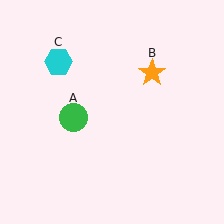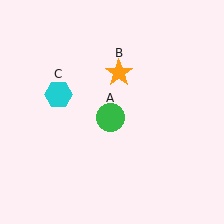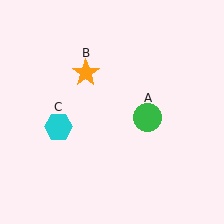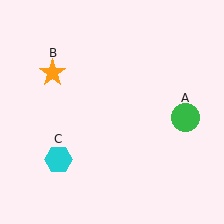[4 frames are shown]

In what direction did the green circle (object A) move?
The green circle (object A) moved right.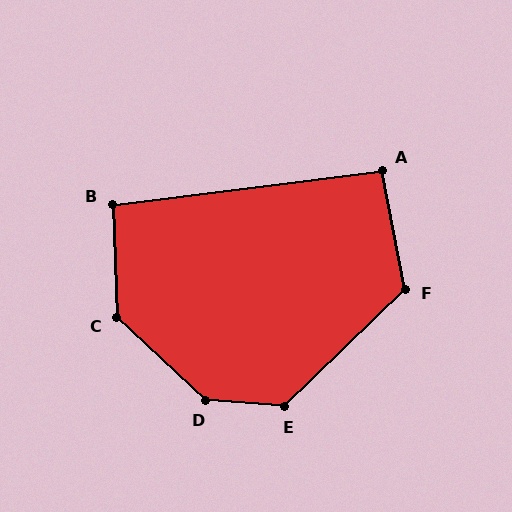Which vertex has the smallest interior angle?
A, at approximately 93 degrees.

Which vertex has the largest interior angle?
D, at approximately 141 degrees.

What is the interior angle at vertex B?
Approximately 95 degrees (obtuse).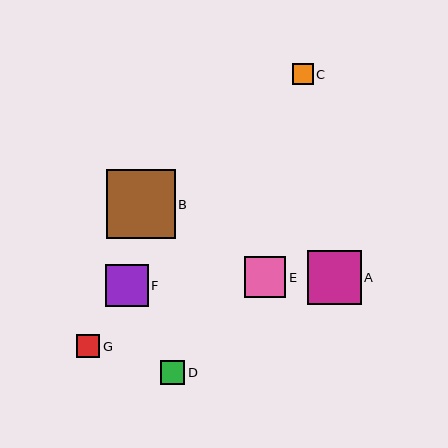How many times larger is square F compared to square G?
Square F is approximately 1.9 times the size of square G.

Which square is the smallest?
Square C is the smallest with a size of approximately 21 pixels.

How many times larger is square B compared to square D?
Square B is approximately 2.8 times the size of square D.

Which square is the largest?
Square B is the largest with a size of approximately 69 pixels.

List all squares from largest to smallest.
From largest to smallest: B, A, F, E, D, G, C.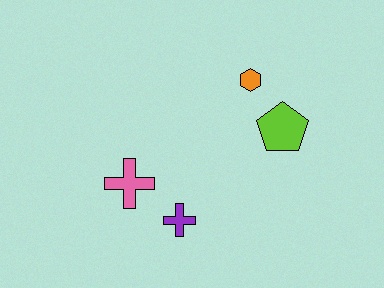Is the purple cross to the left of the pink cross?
No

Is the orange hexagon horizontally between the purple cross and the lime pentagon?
Yes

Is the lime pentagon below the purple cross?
No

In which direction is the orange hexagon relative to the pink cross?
The orange hexagon is to the right of the pink cross.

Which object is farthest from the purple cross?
The orange hexagon is farthest from the purple cross.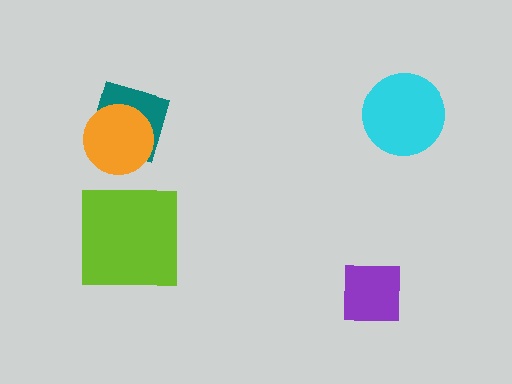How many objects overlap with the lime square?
0 objects overlap with the lime square.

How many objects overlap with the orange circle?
1 object overlaps with the orange circle.